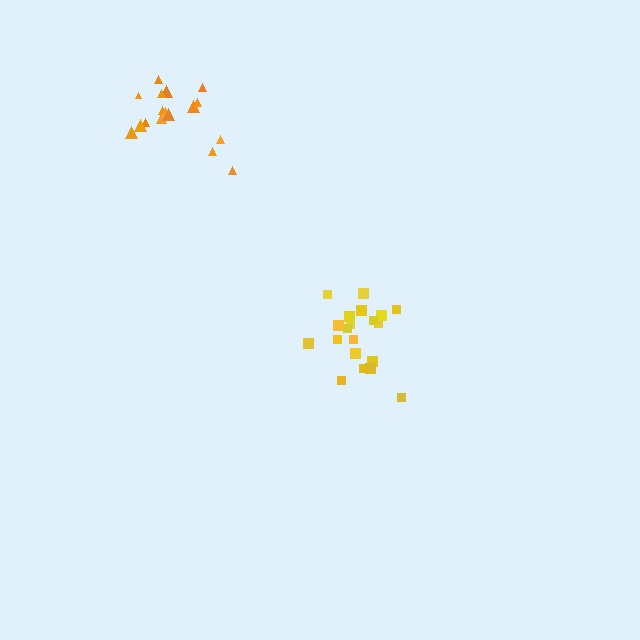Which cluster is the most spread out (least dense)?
Orange.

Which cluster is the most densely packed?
Yellow.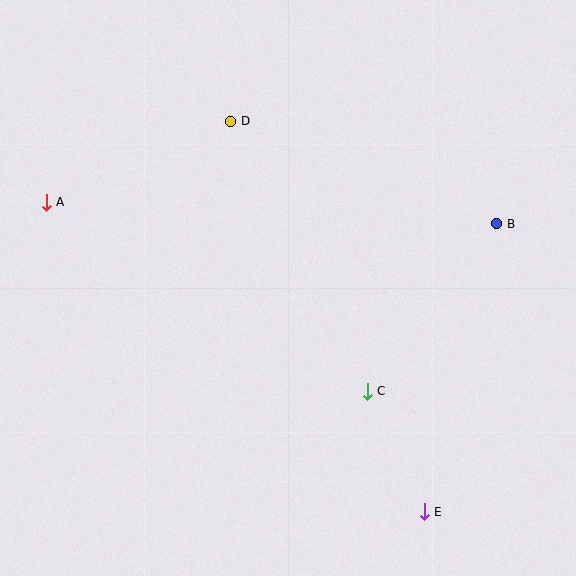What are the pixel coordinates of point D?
Point D is at (231, 121).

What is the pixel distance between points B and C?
The distance between B and C is 211 pixels.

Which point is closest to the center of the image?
Point C at (367, 391) is closest to the center.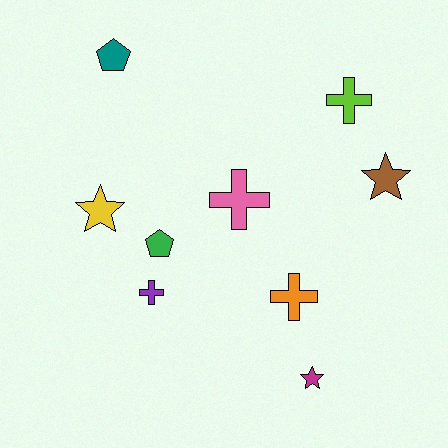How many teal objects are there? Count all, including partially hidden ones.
There is 1 teal object.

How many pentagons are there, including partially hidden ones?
There are 2 pentagons.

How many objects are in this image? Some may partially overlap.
There are 9 objects.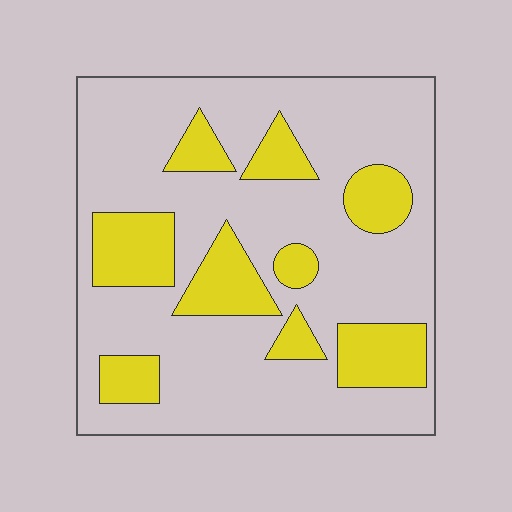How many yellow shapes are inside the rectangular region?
9.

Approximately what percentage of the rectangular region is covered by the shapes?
Approximately 25%.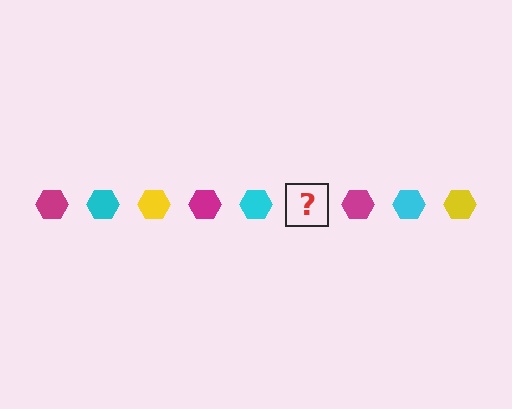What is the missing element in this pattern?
The missing element is a yellow hexagon.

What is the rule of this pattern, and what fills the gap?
The rule is that the pattern cycles through magenta, cyan, yellow hexagons. The gap should be filled with a yellow hexagon.